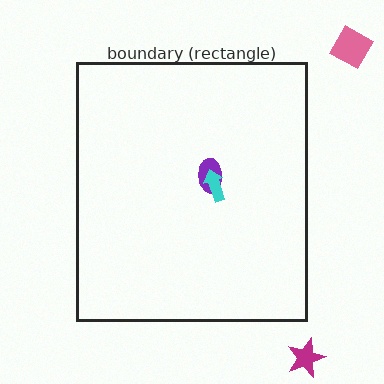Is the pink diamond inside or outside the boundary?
Outside.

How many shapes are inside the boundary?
2 inside, 2 outside.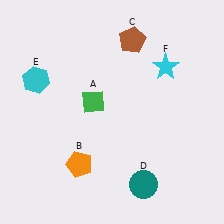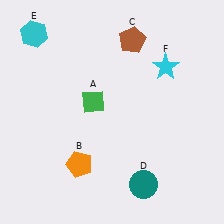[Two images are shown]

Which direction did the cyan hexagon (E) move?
The cyan hexagon (E) moved up.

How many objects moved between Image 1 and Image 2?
1 object moved between the two images.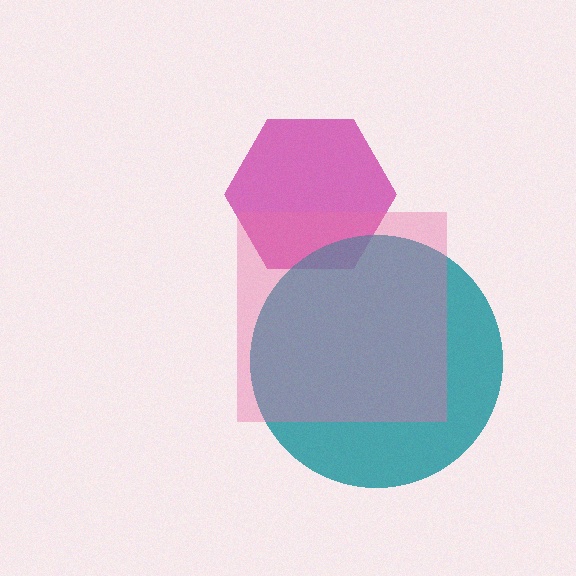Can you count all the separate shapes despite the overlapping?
Yes, there are 3 separate shapes.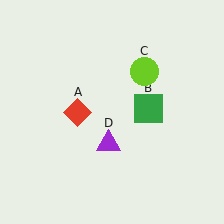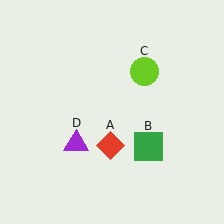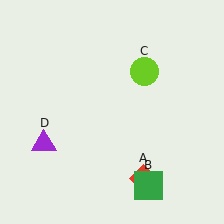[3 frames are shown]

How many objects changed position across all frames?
3 objects changed position: red diamond (object A), green square (object B), purple triangle (object D).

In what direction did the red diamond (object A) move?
The red diamond (object A) moved down and to the right.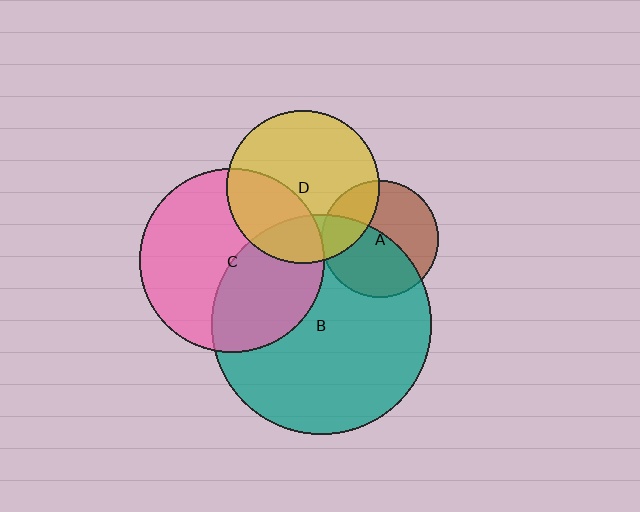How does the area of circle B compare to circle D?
Approximately 2.1 times.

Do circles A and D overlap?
Yes.